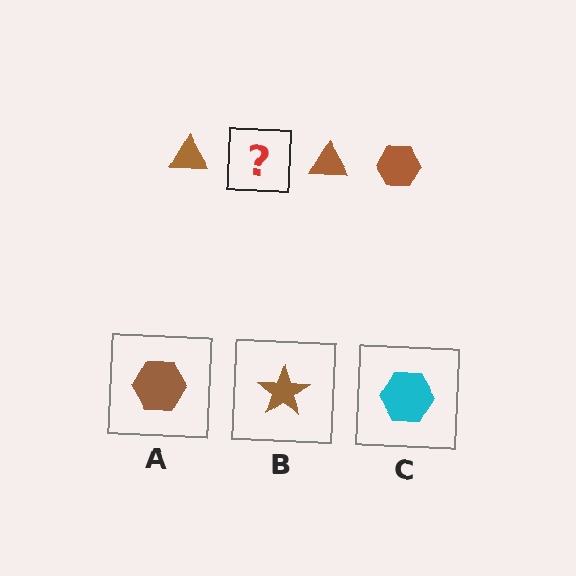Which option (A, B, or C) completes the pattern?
A.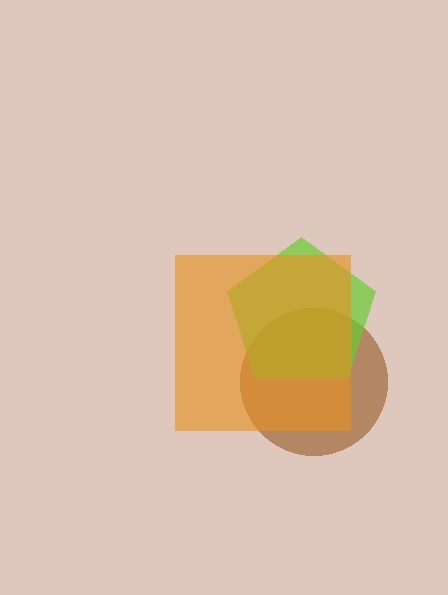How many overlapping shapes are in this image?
There are 3 overlapping shapes in the image.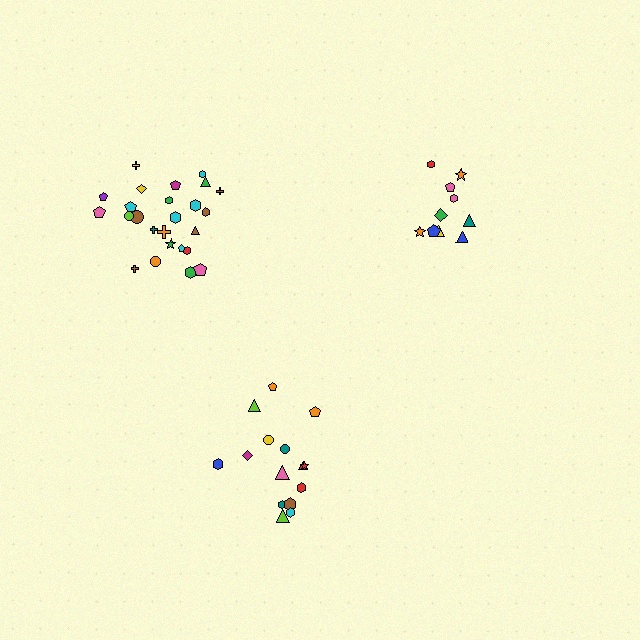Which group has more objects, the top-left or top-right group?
The top-left group.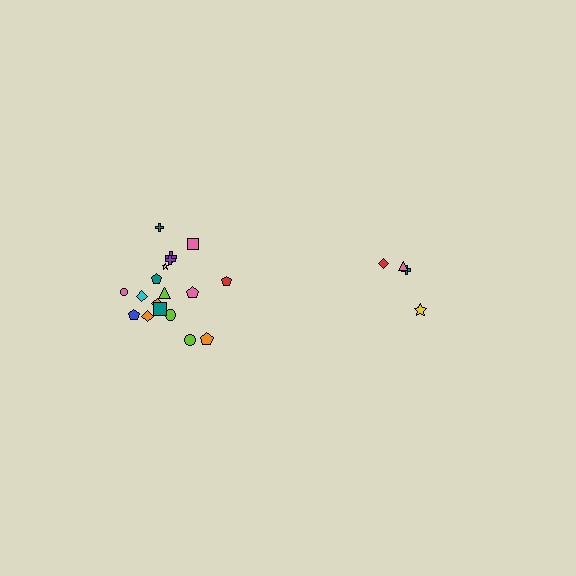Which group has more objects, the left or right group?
The left group.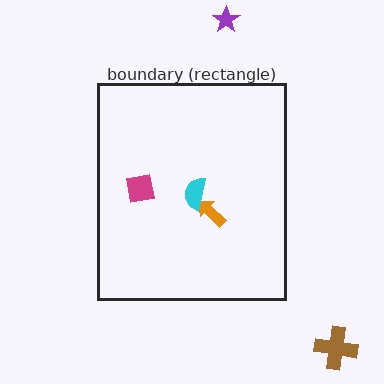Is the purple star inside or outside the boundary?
Outside.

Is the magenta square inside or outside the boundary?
Inside.